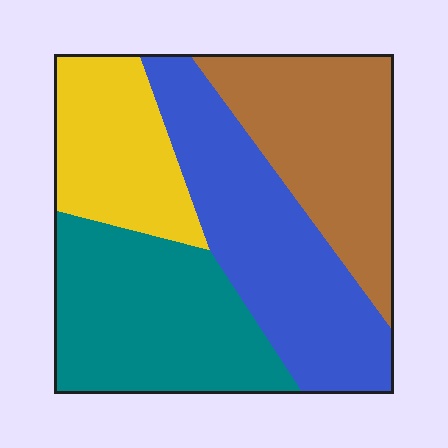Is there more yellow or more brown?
Brown.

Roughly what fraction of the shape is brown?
Brown takes up about one quarter (1/4) of the shape.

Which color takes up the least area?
Yellow, at roughly 20%.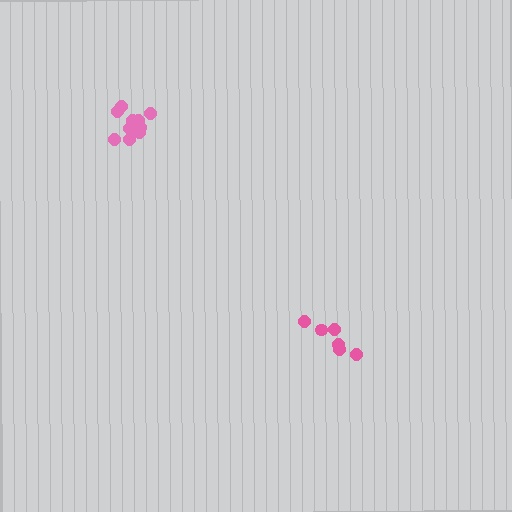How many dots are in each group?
Group 1: 6 dots, Group 2: 10 dots (16 total).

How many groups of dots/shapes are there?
There are 2 groups.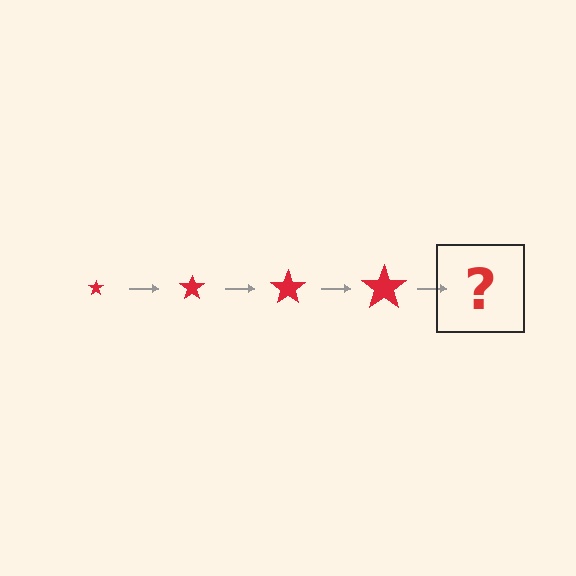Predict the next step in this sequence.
The next step is a red star, larger than the previous one.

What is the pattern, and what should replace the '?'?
The pattern is that the star gets progressively larger each step. The '?' should be a red star, larger than the previous one.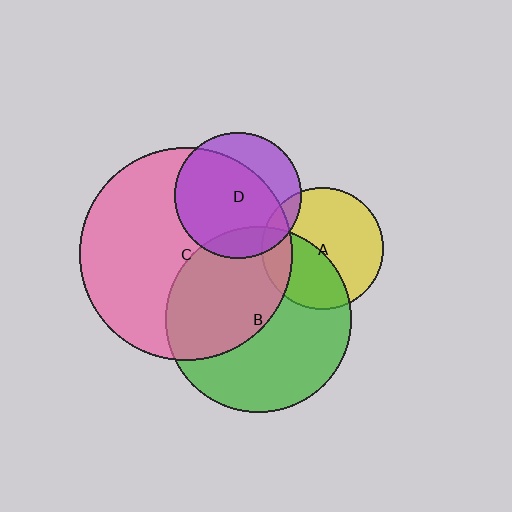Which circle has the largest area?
Circle C (pink).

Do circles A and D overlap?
Yes.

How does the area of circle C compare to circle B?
Approximately 1.3 times.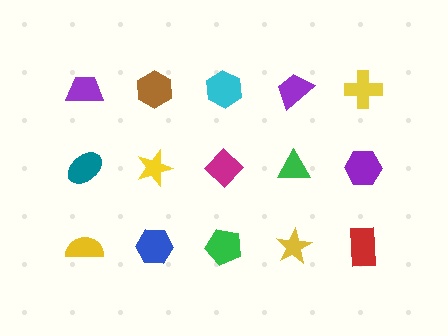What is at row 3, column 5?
A red rectangle.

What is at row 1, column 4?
A purple trapezoid.